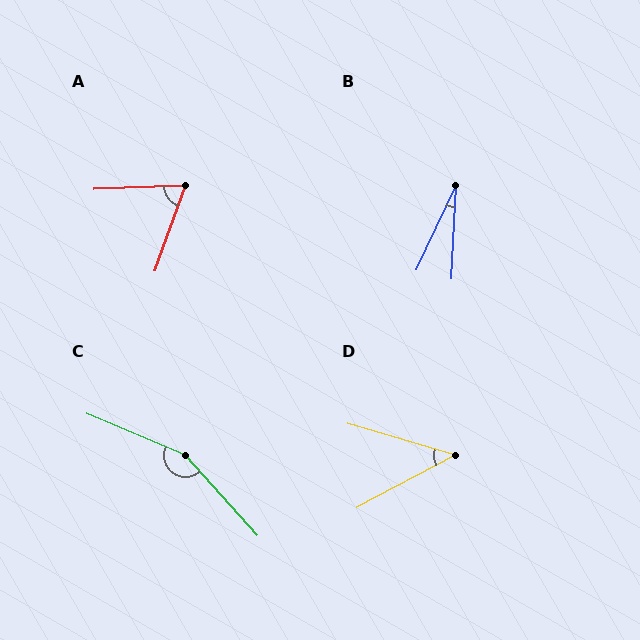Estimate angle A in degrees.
Approximately 69 degrees.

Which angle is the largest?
C, at approximately 154 degrees.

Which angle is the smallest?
B, at approximately 22 degrees.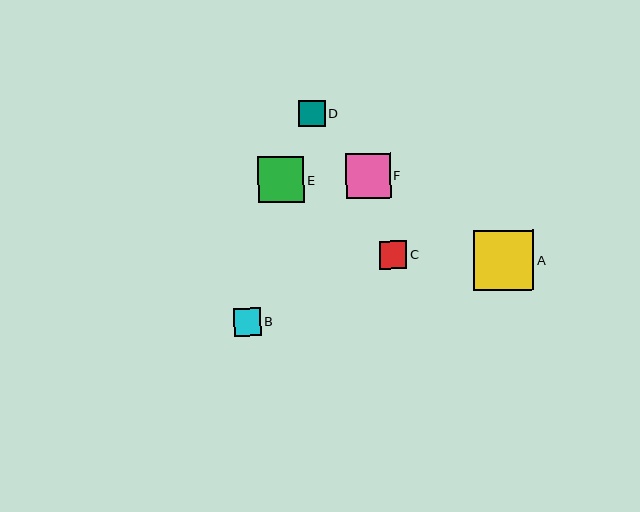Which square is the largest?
Square A is the largest with a size of approximately 60 pixels.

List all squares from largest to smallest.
From largest to smallest: A, E, F, C, B, D.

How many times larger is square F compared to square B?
Square F is approximately 1.6 times the size of square B.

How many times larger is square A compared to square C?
Square A is approximately 2.1 times the size of square C.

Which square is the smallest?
Square D is the smallest with a size of approximately 26 pixels.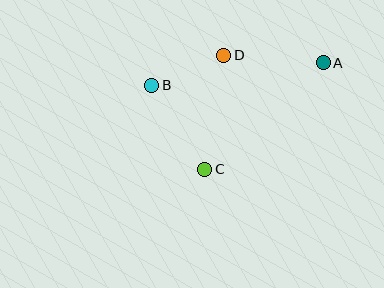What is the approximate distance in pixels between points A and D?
The distance between A and D is approximately 100 pixels.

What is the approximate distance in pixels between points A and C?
The distance between A and C is approximately 159 pixels.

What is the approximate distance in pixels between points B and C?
The distance between B and C is approximately 100 pixels.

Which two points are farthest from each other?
Points A and B are farthest from each other.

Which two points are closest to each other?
Points B and D are closest to each other.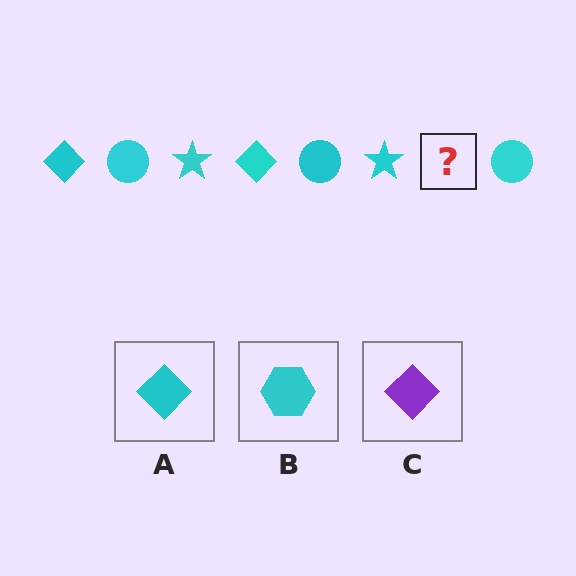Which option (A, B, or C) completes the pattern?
A.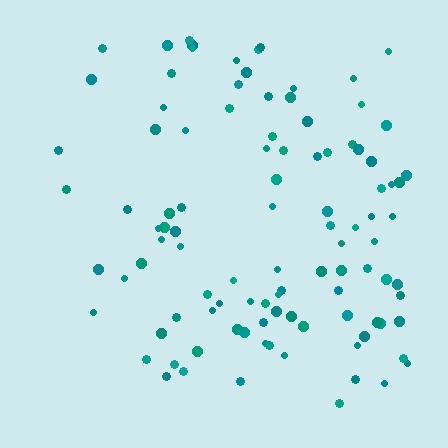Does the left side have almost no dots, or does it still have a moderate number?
Still a moderate number, just noticeably fewer than the right.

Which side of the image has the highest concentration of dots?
The right.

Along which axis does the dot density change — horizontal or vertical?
Horizontal.